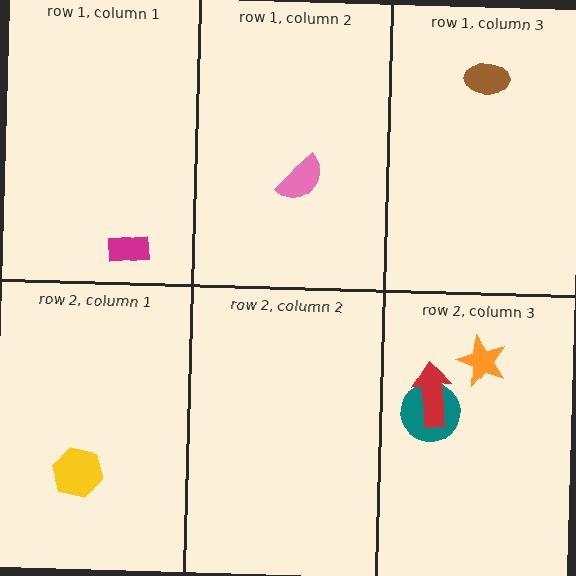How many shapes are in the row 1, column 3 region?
1.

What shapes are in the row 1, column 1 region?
The magenta rectangle.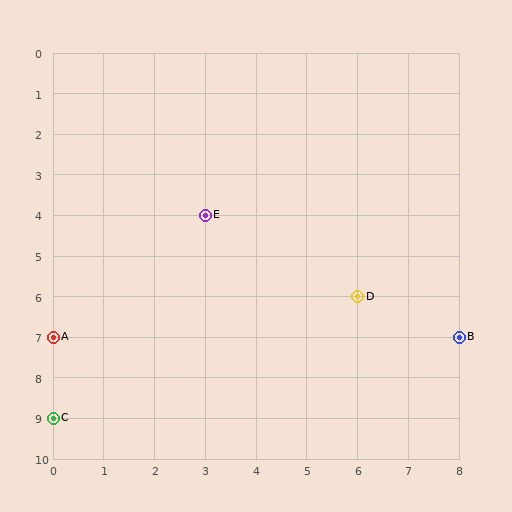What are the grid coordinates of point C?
Point C is at grid coordinates (0, 9).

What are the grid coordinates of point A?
Point A is at grid coordinates (0, 7).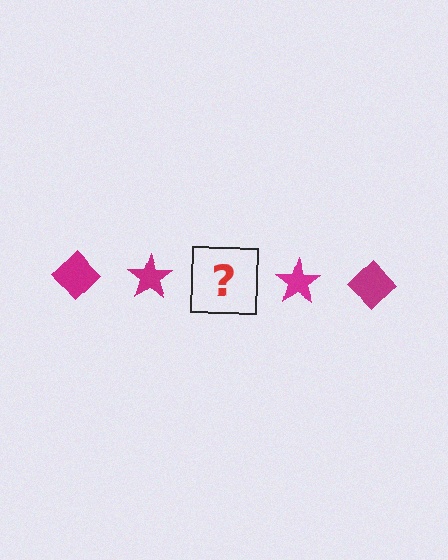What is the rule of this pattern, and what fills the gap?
The rule is that the pattern cycles through diamond, star shapes in magenta. The gap should be filled with a magenta diamond.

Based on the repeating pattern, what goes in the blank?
The blank should be a magenta diamond.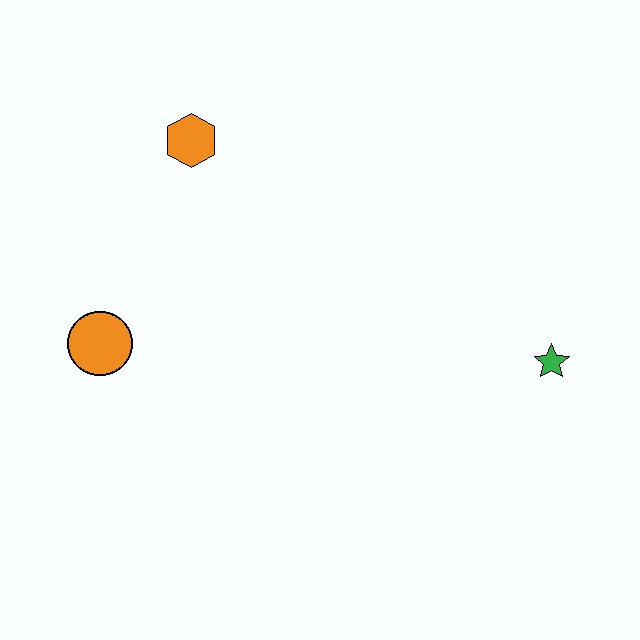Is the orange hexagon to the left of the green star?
Yes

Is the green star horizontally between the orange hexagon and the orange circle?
No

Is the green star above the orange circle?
No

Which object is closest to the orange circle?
The orange hexagon is closest to the orange circle.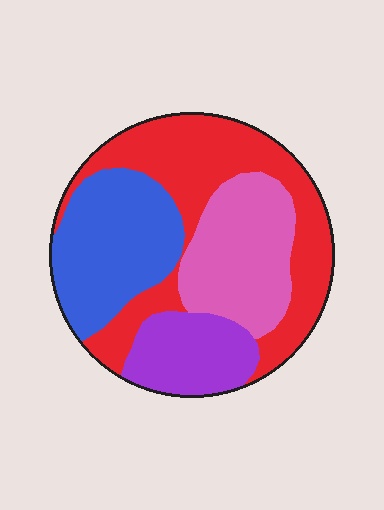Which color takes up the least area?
Purple, at roughly 15%.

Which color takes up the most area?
Red, at roughly 40%.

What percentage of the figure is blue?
Blue takes up between a sixth and a third of the figure.